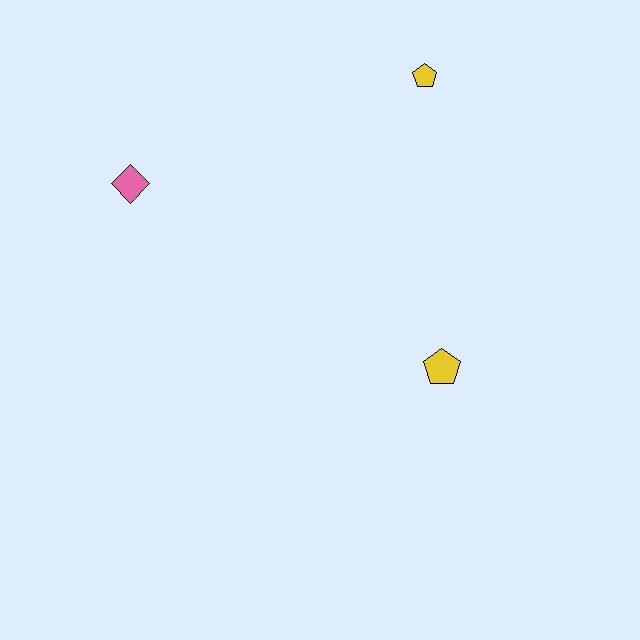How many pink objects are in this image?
There is 1 pink object.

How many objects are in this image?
There are 3 objects.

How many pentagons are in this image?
There are 2 pentagons.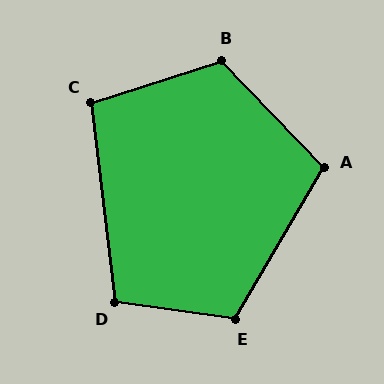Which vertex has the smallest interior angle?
C, at approximately 101 degrees.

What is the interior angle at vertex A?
Approximately 106 degrees (obtuse).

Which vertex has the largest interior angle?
B, at approximately 116 degrees.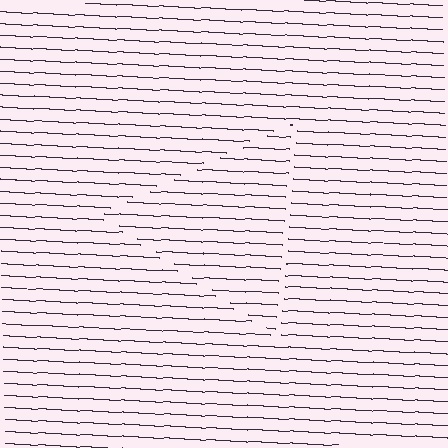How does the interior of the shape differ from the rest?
The interior of the shape contains the same grating, shifted by half a period — the contour is defined by the phase discontinuity where line-ends from the inner and outer gratings abut.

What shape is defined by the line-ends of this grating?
An illusory triangle. The interior of the shape contains the same grating, shifted by half a period — the contour is defined by the phase discontinuity where line-ends from the inner and outer gratings abut.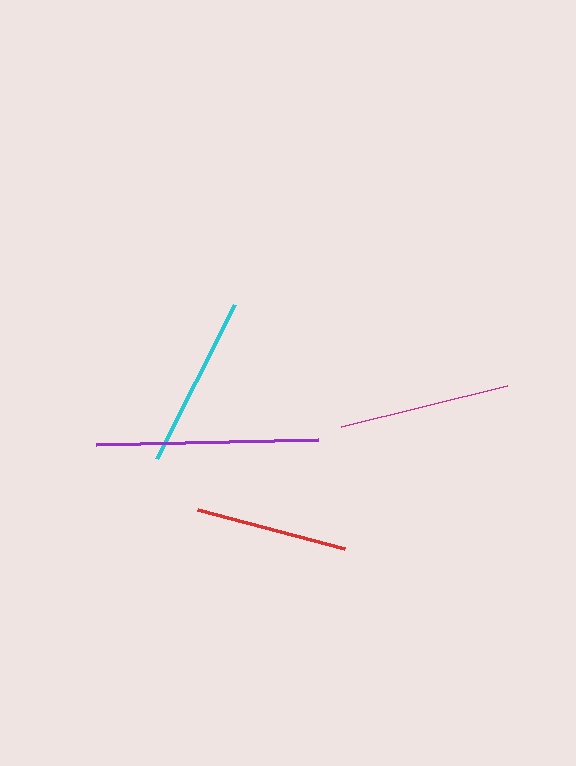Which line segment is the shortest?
The red line is the shortest at approximately 152 pixels.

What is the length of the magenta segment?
The magenta segment is approximately 171 pixels long.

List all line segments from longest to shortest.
From longest to shortest: purple, cyan, magenta, red.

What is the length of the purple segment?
The purple segment is approximately 222 pixels long.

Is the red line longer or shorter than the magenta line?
The magenta line is longer than the red line.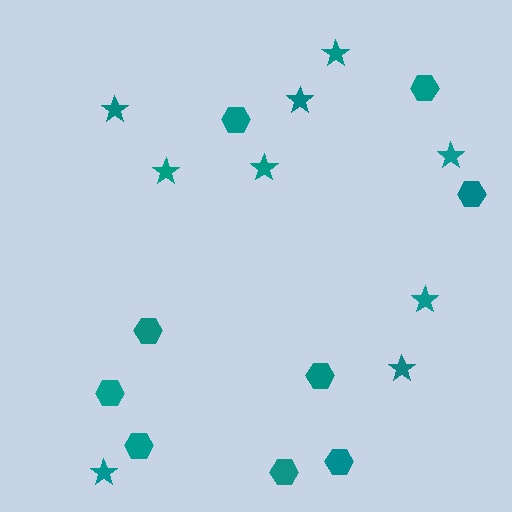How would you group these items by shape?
There are 2 groups: one group of stars (9) and one group of hexagons (9).